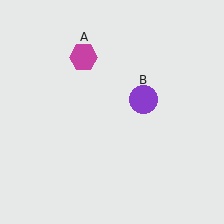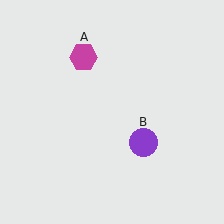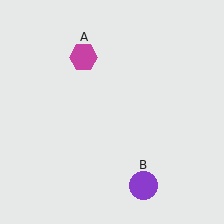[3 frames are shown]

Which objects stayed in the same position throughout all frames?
Magenta hexagon (object A) remained stationary.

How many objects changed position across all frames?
1 object changed position: purple circle (object B).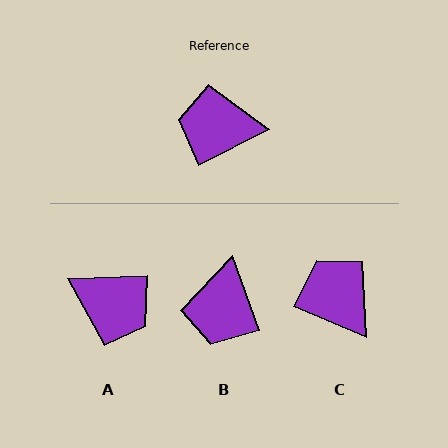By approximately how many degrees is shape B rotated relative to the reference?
Approximately 83 degrees counter-clockwise.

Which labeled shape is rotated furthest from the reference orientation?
A, about 155 degrees away.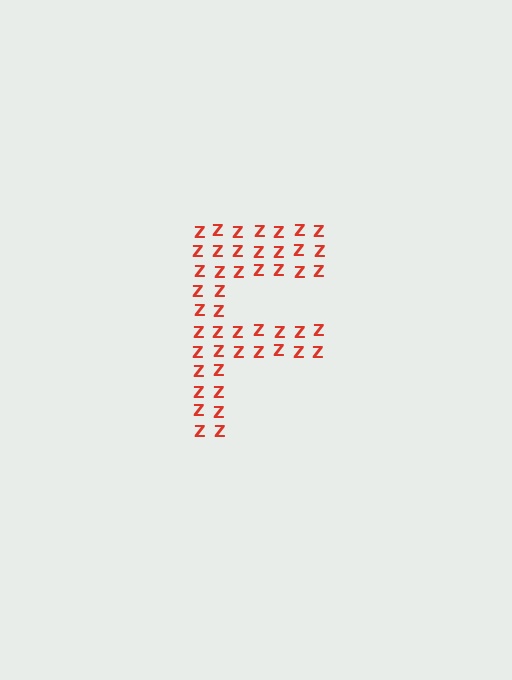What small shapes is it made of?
It is made of small letter Z's.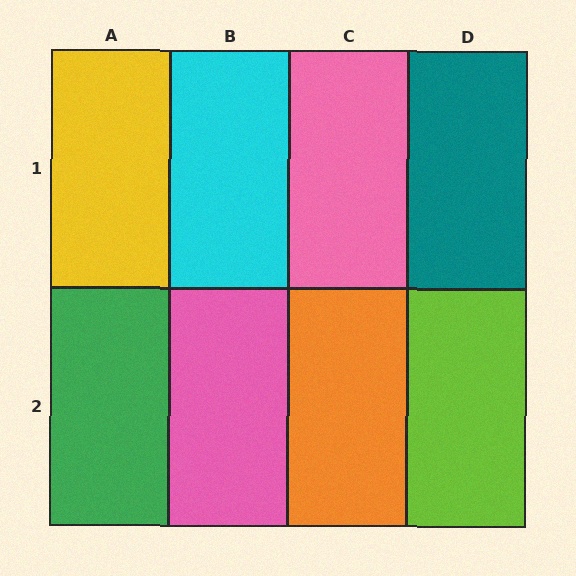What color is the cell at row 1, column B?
Cyan.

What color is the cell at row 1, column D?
Teal.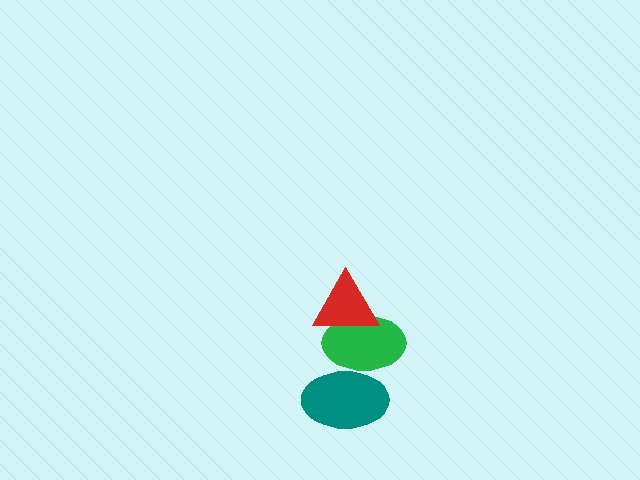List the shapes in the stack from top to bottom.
From top to bottom: the red triangle, the green ellipse, the teal ellipse.